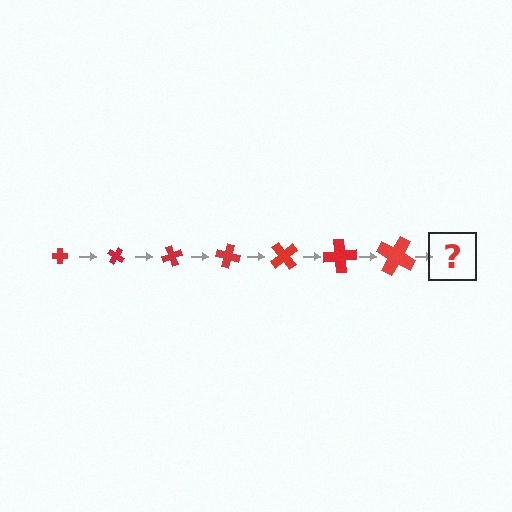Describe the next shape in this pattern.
It should be a cross, larger than the previous one and rotated 245 degrees from the start.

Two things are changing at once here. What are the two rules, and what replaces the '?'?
The two rules are that the cross grows larger each step and it rotates 35 degrees each step. The '?' should be a cross, larger than the previous one and rotated 245 degrees from the start.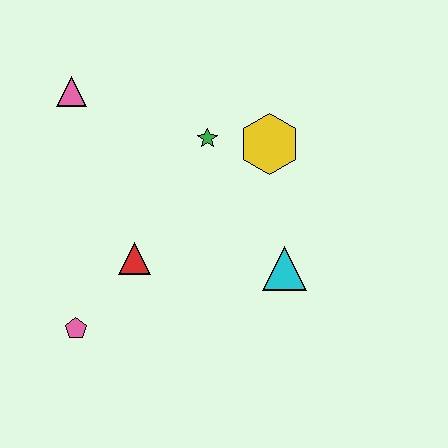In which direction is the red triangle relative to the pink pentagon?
The red triangle is above the pink pentagon.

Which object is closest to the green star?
The yellow hexagon is closest to the green star.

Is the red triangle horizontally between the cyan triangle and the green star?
No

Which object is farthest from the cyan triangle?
The pink triangle is farthest from the cyan triangle.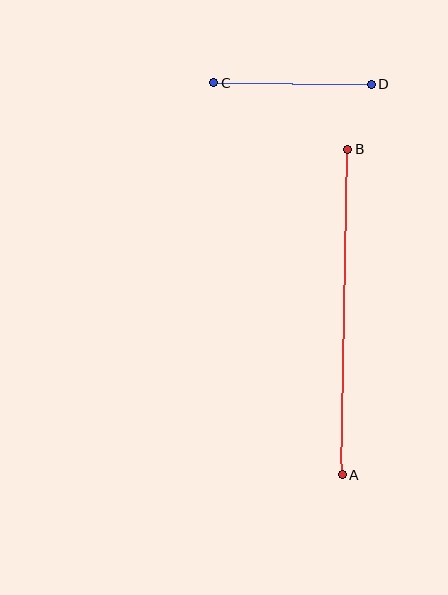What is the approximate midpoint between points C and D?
The midpoint is at approximately (293, 83) pixels.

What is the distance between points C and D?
The distance is approximately 158 pixels.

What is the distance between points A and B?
The distance is approximately 326 pixels.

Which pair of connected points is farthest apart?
Points A and B are farthest apart.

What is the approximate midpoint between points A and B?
The midpoint is at approximately (344, 312) pixels.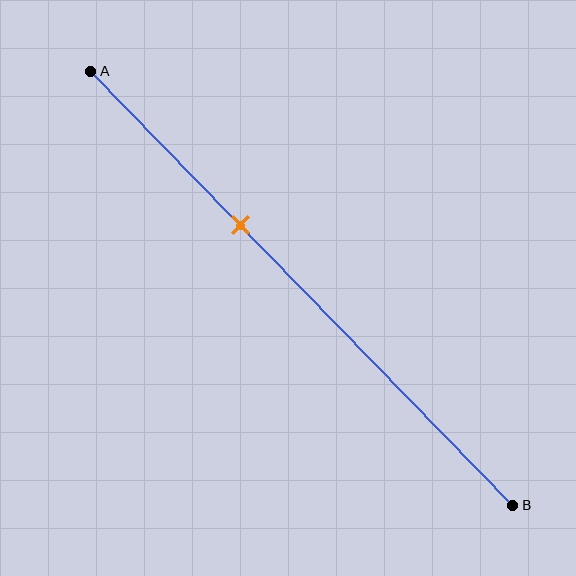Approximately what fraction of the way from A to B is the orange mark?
The orange mark is approximately 35% of the way from A to B.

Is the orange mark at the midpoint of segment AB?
No, the mark is at about 35% from A, not at the 50% midpoint.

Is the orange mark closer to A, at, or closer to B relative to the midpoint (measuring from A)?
The orange mark is closer to point A than the midpoint of segment AB.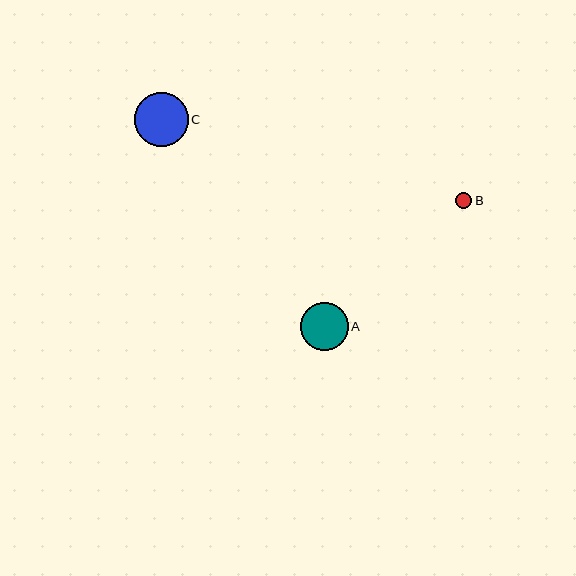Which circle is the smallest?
Circle B is the smallest with a size of approximately 16 pixels.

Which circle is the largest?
Circle C is the largest with a size of approximately 54 pixels.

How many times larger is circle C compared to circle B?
Circle C is approximately 3.4 times the size of circle B.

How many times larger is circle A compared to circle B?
Circle A is approximately 3.1 times the size of circle B.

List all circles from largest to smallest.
From largest to smallest: C, A, B.